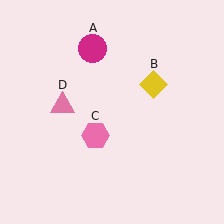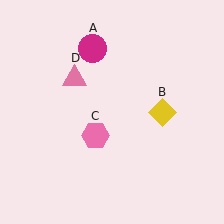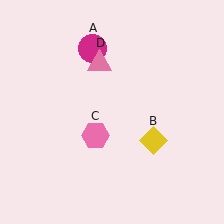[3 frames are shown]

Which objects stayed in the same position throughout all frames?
Magenta circle (object A) and pink hexagon (object C) remained stationary.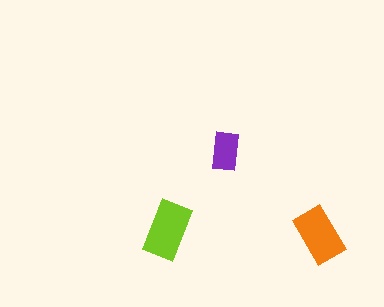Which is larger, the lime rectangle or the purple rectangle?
The lime one.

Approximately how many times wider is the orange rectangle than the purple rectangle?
About 1.5 times wider.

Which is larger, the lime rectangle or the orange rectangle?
The lime one.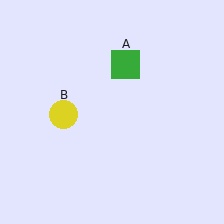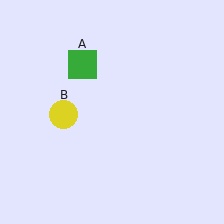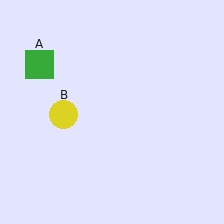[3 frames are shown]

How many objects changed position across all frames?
1 object changed position: green square (object A).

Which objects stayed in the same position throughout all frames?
Yellow circle (object B) remained stationary.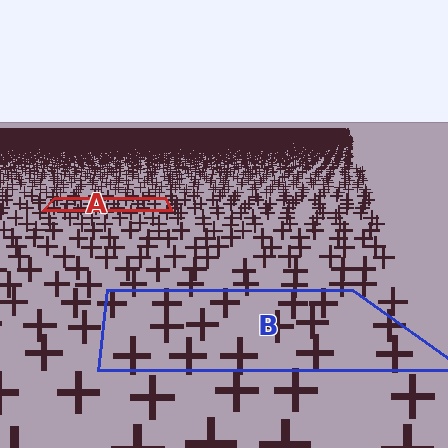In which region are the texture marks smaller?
The texture marks are smaller in region A, because it is farther away.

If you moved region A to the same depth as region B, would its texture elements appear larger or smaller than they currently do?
They would appear larger. At a closer depth, the same texture elements are projected at a bigger on-screen size.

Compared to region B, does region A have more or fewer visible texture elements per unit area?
Region A has more texture elements per unit area — they are packed more densely because it is farther away.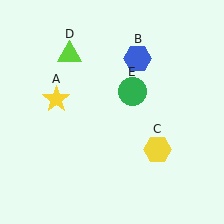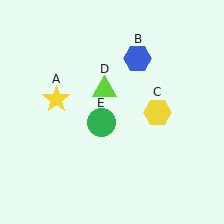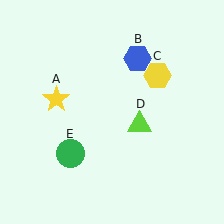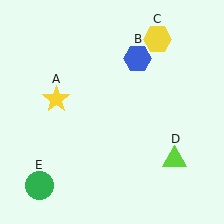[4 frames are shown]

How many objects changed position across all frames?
3 objects changed position: yellow hexagon (object C), lime triangle (object D), green circle (object E).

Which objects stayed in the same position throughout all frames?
Yellow star (object A) and blue hexagon (object B) remained stationary.